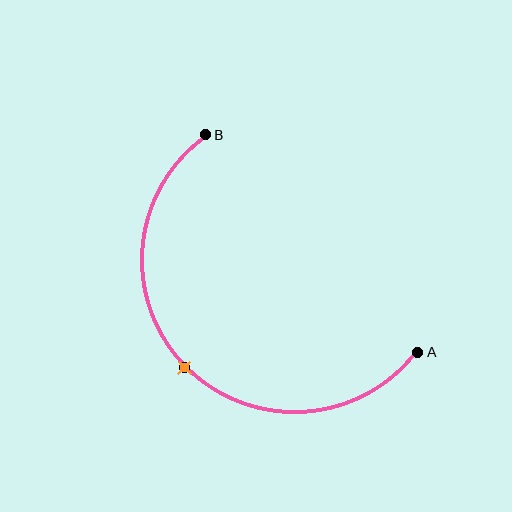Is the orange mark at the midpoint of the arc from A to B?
Yes. The orange mark lies on the arc at equal arc-length from both A and B — it is the arc midpoint.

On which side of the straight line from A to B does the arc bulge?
The arc bulges below and to the left of the straight line connecting A and B.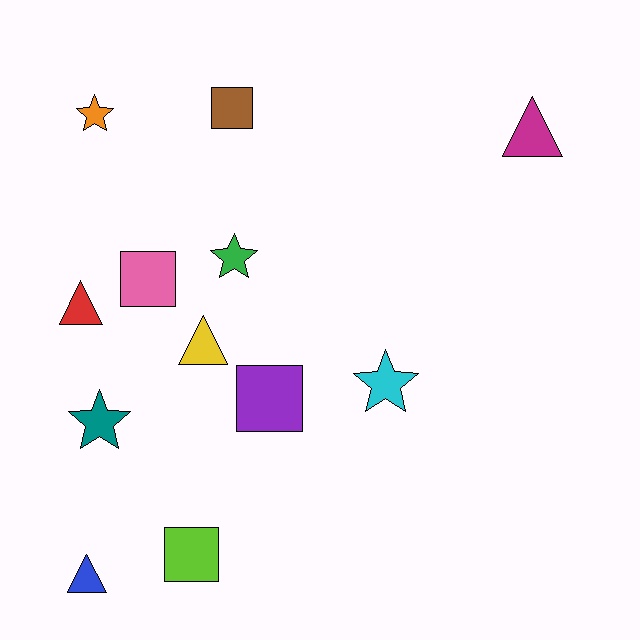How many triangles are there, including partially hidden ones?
There are 4 triangles.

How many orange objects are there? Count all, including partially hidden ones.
There is 1 orange object.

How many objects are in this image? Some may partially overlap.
There are 12 objects.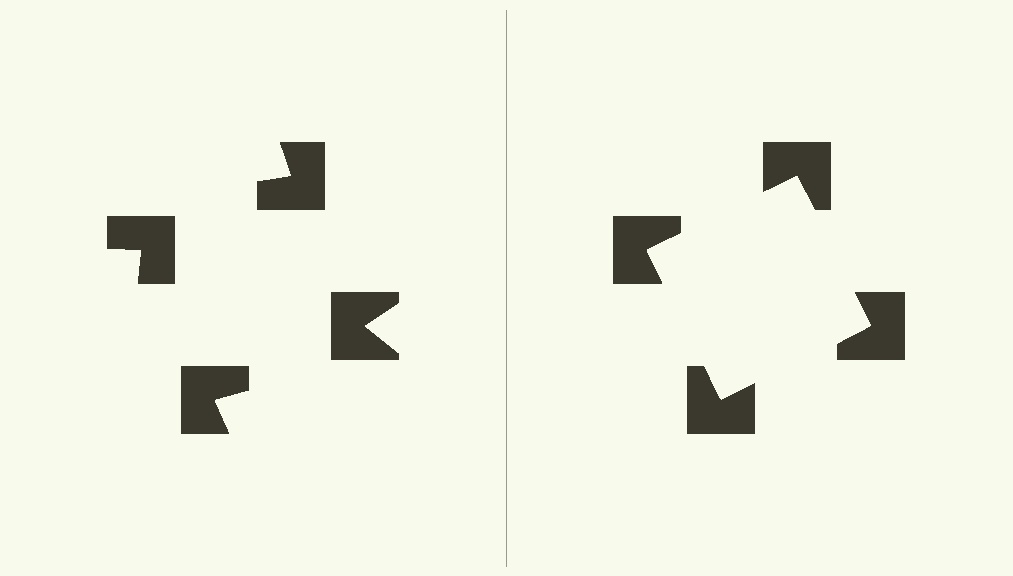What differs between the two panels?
The notched squares are positioned identically on both sides; only the wedge orientations differ. On the right they align to a square; on the left they are misaligned.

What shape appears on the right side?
An illusory square.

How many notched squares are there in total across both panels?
8 — 4 on each side.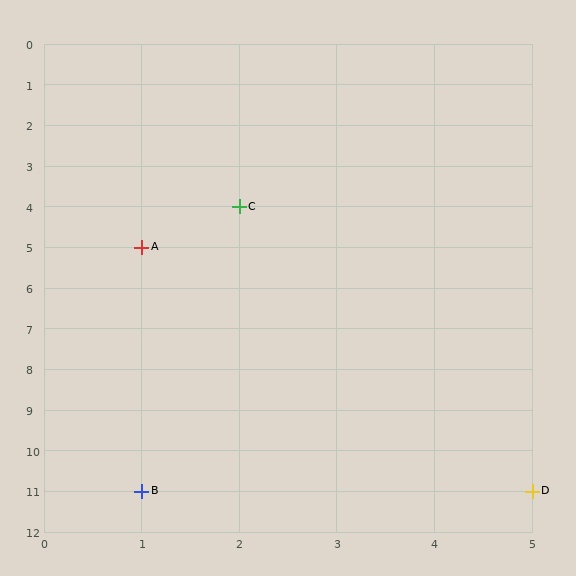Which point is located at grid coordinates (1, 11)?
Point B is at (1, 11).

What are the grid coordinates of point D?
Point D is at grid coordinates (5, 11).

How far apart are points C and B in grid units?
Points C and B are 1 column and 7 rows apart (about 7.1 grid units diagonally).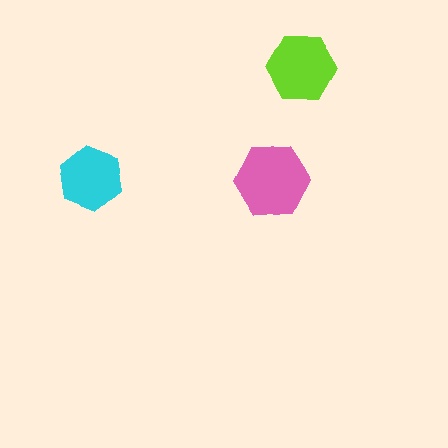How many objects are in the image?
There are 3 objects in the image.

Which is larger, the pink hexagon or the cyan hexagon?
The pink one.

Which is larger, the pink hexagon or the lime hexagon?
The pink one.